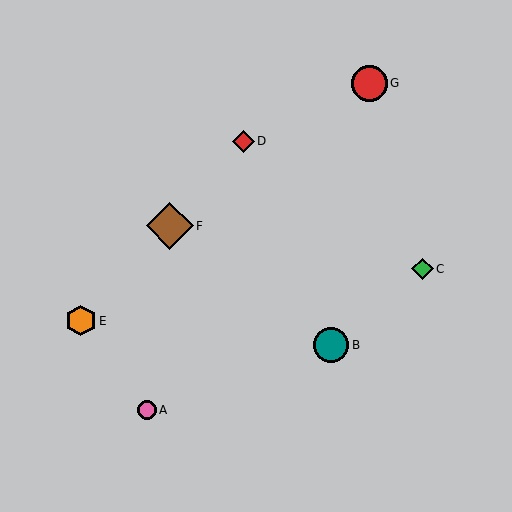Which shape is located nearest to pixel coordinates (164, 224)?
The brown diamond (labeled F) at (170, 226) is nearest to that location.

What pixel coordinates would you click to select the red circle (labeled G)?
Click at (369, 83) to select the red circle G.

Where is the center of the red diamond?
The center of the red diamond is at (243, 141).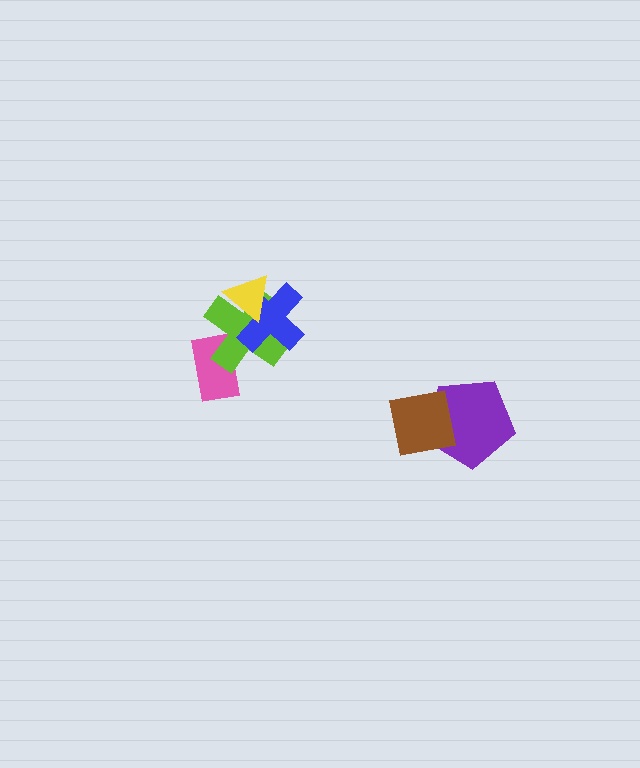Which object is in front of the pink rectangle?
The lime cross is in front of the pink rectangle.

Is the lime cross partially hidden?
Yes, it is partially covered by another shape.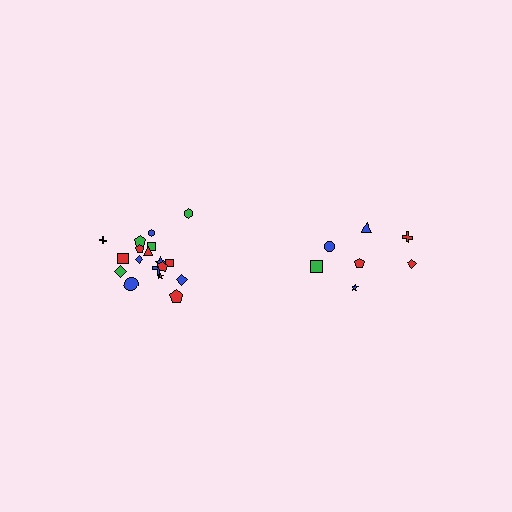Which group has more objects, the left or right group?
The left group.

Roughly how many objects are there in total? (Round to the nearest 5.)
Roughly 25 objects in total.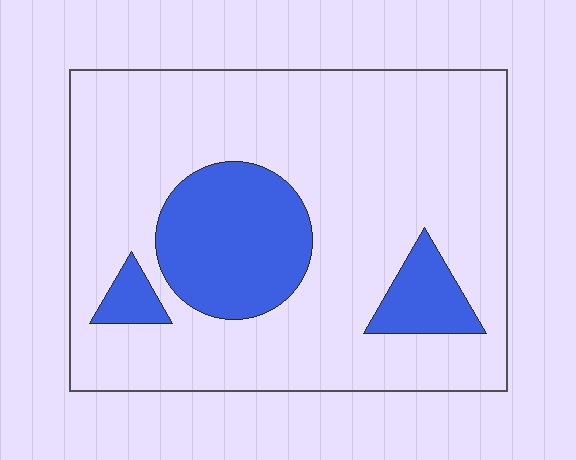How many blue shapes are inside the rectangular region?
3.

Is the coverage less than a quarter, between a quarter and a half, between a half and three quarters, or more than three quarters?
Less than a quarter.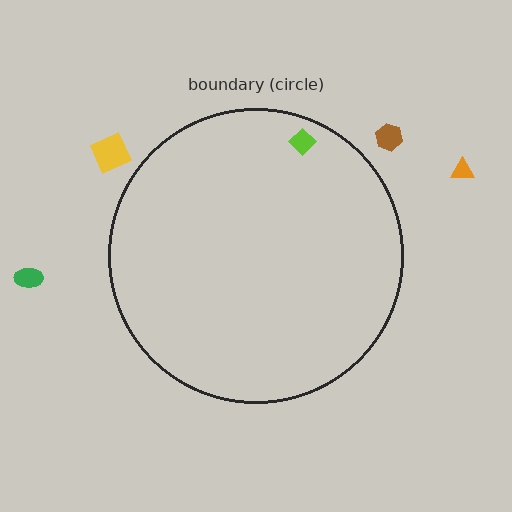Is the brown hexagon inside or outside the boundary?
Outside.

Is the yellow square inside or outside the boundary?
Outside.